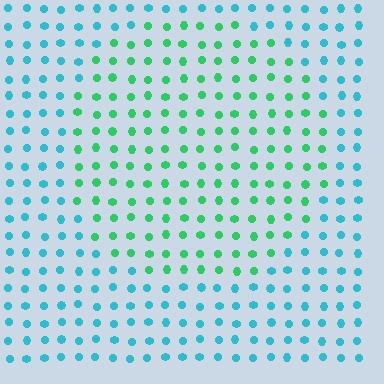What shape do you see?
I see a circle.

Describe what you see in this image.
The image is filled with small cyan elements in a uniform arrangement. A circle-shaped region is visible where the elements are tinted to a slightly different hue, forming a subtle color boundary.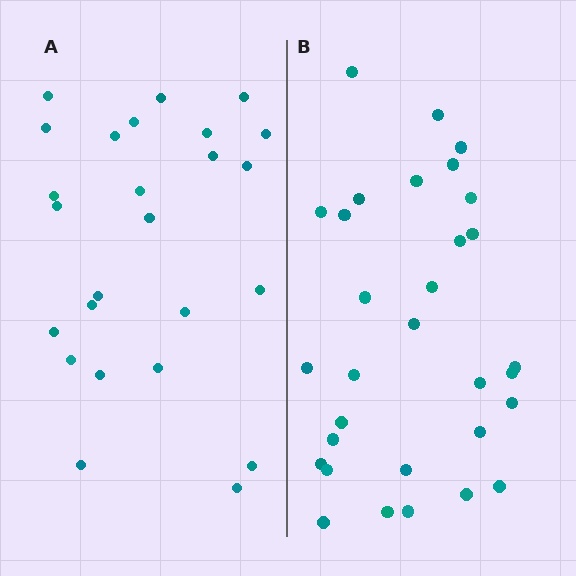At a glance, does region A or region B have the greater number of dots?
Region B (the right region) has more dots.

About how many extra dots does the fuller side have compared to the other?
Region B has about 6 more dots than region A.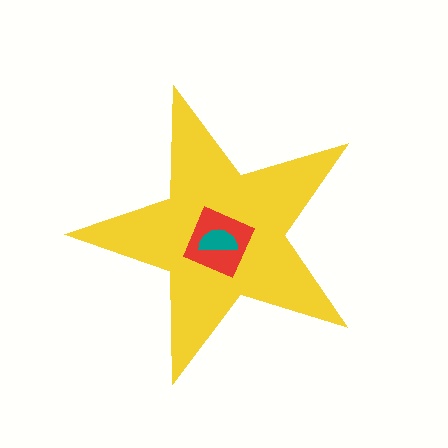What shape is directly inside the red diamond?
The teal semicircle.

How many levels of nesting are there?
3.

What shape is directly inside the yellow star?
The red diamond.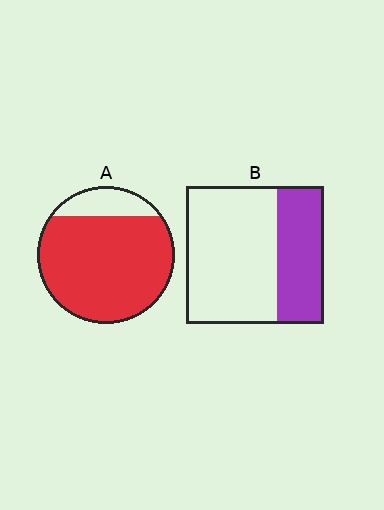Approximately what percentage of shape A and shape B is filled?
A is approximately 85% and B is approximately 35%.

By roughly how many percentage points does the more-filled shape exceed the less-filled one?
By roughly 50 percentage points (A over B).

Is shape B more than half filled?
No.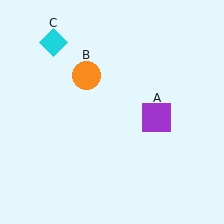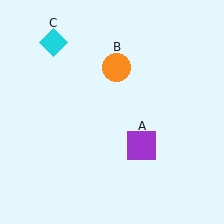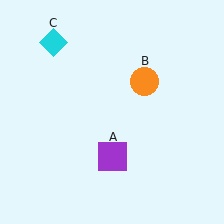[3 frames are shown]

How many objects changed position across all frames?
2 objects changed position: purple square (object A), orange circle (object B).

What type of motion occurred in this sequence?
The purple square (object A), orange circle (object B) rotated clockwise around the center of the scene.